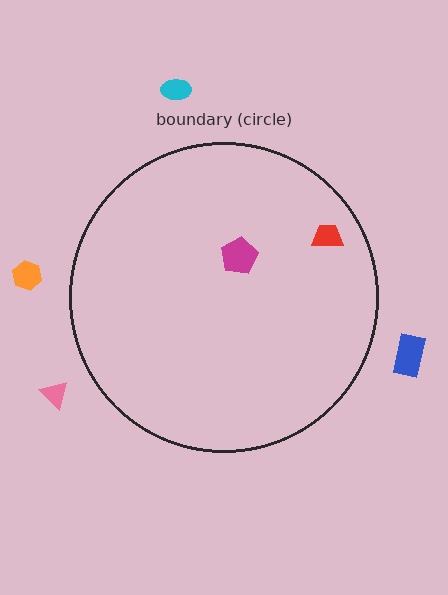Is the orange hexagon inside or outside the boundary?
Outside.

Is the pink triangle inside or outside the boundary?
Outside.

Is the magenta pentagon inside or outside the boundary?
Inside.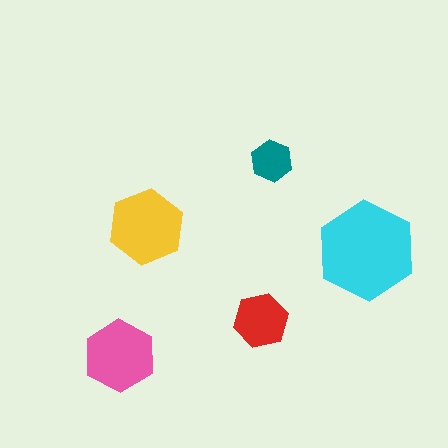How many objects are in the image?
There are 5 objects in the image.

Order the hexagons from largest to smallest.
the cyan one, the yellow one, the pink one, the red one, the teal one.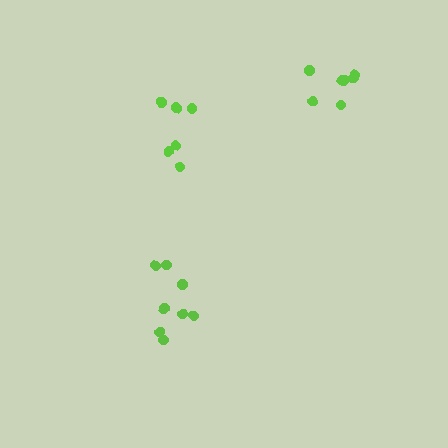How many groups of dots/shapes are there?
There are 3 groups.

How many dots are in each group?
Group 1: 7 dots, Group 2: 6 dots, Group 3: 8 dots (21 total).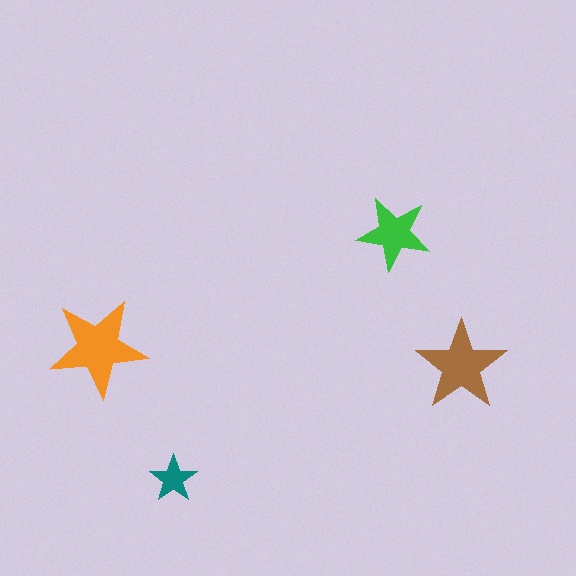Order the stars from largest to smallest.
the orange one, the brown one, the green one, the teal one.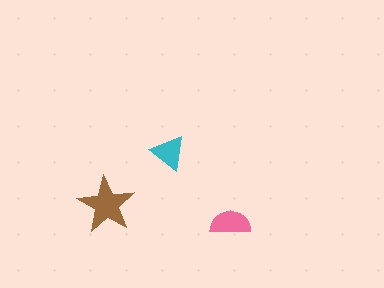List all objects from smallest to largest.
The cyan triangle, the pink semicircle, the brown star.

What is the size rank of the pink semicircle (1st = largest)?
2nd.